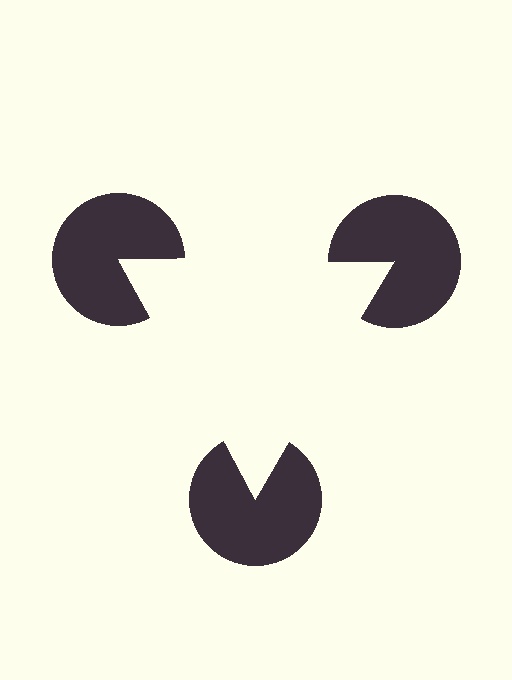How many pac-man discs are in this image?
There are 3 — one at each vertex of the illusory triangle.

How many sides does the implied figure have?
3 sides.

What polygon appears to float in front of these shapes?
An illusory triangle — its edges are inferred from the aligned wedge cuts in the pac-man discs, not physically drawn.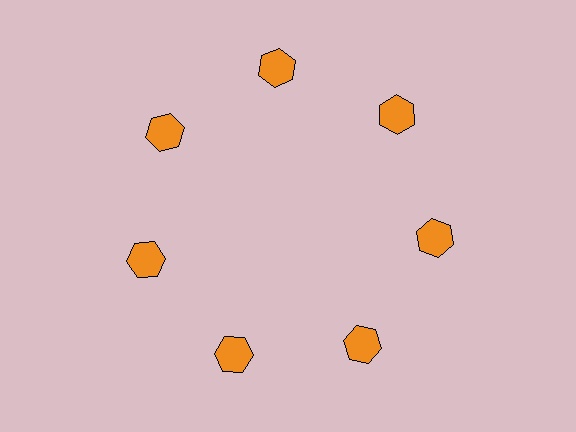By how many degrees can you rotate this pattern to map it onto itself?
The pattern maps onto itself every 51 degrees of rotation.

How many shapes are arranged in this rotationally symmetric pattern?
There are 7 shapes, arranged in 7 groups of 1.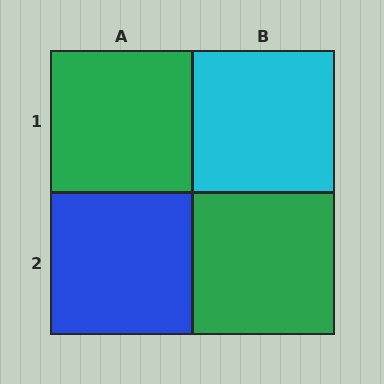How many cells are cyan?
1 cell is cyan.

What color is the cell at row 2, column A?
Blue.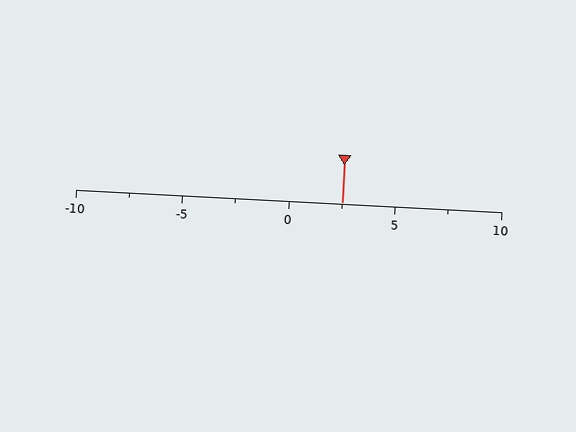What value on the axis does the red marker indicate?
The marker indicates approximately 2.5.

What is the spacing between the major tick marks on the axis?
The major ticks are spaced 5 apart.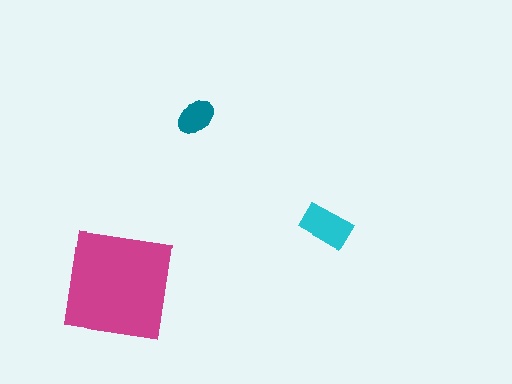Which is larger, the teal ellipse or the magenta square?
The magenta square.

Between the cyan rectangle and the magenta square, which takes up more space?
The magenta square.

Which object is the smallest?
The teal ellipse.